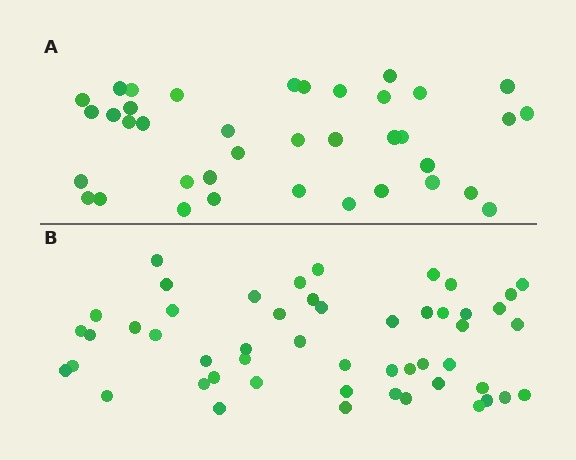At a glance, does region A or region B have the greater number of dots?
Region B (the bottom region) has more dots.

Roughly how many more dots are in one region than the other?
Region B has approximately 15 more dots than region A.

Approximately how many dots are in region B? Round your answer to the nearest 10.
About 50 dots. (The exact count is 51, which rounds to 50.)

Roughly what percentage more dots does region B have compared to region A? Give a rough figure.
About 35% more.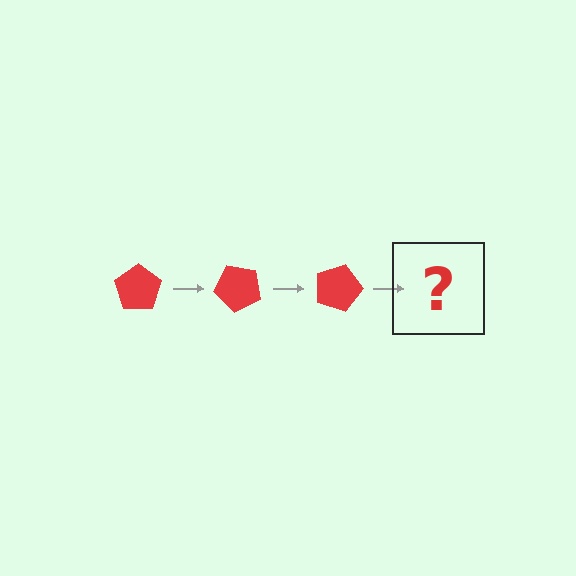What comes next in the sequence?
The next element should be a red pentagon rotated 135 degrees.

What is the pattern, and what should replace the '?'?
The pattern is that the pentagon rotates 45 degrees each step. The '?' should be a red pentagon rotated 135 degrees.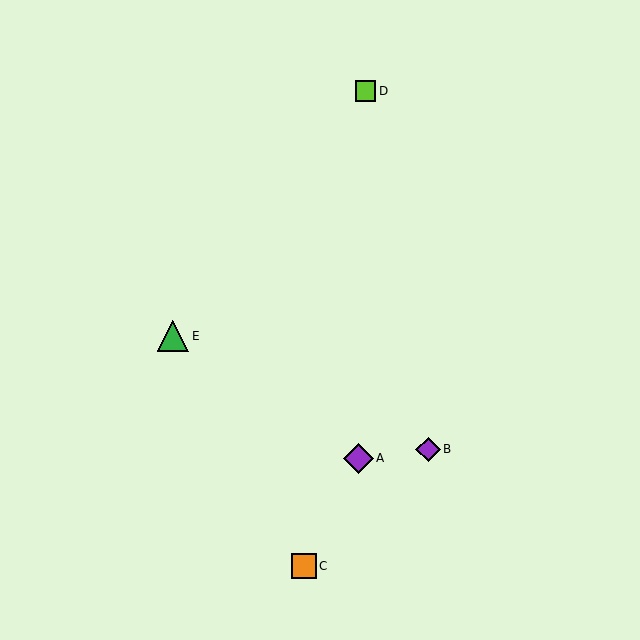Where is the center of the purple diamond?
The center of the purple diamond is at (428, 449).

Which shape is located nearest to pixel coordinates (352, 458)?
The purple diamond (labeled A) at (358, 458) is nearest to that location.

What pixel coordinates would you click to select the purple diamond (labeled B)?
Click at (428, 449) to select the purple diamond B.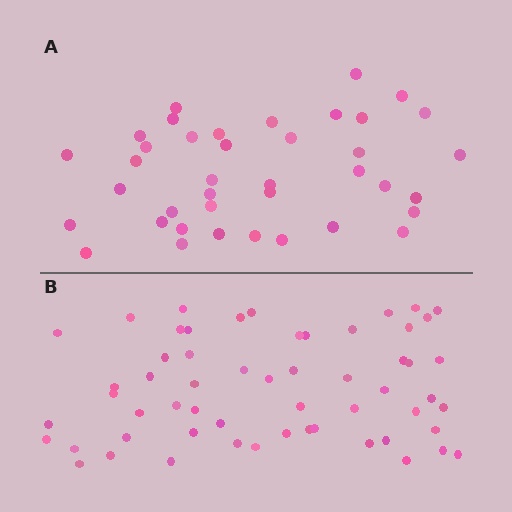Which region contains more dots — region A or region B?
Region B (the bottom region) has more dots.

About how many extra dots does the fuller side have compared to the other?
Region B has approximately 20 more dots than region A.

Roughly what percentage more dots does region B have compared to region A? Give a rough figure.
About 45% more.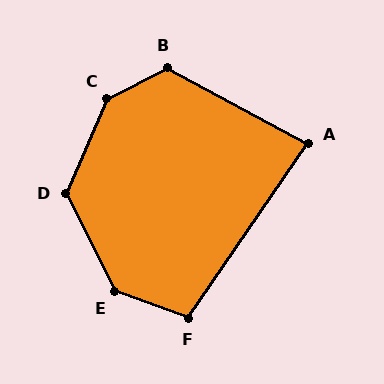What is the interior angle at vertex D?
Approximately 130 degrees (obtuse).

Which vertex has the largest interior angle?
C, at approximately 140 degrees.